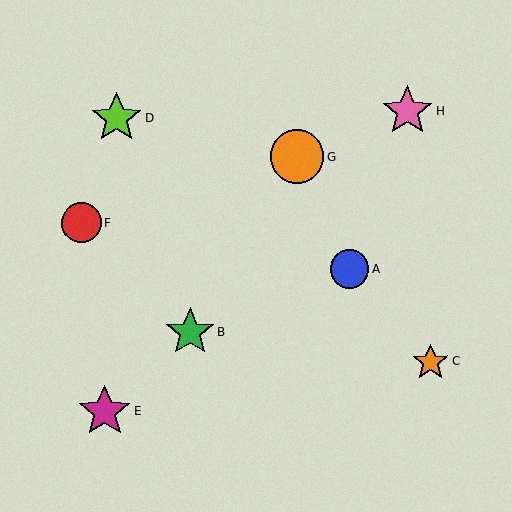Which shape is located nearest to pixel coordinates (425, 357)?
The orange star (labeled C) at (431, 362) is nearest to that location.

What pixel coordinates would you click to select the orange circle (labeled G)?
Click at (297, 157) to select the orange circle G.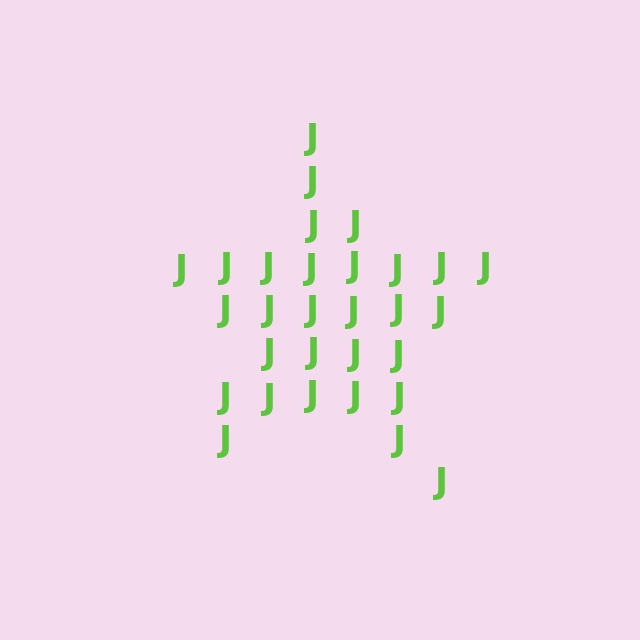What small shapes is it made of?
It is made of small letter J's.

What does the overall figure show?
The overall figure shows a star.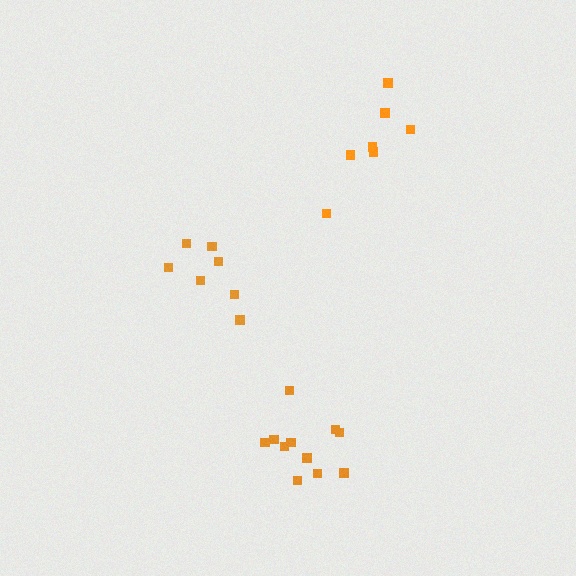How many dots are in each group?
Group 1: 7 dots, Group 2: 11 dots, Group 3: 7 dots (25 total).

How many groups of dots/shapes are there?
There are 3 groups.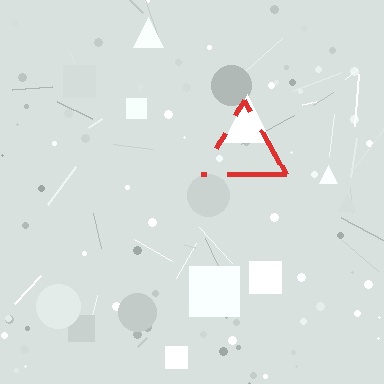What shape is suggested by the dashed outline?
The dashed outline suggests a triangle.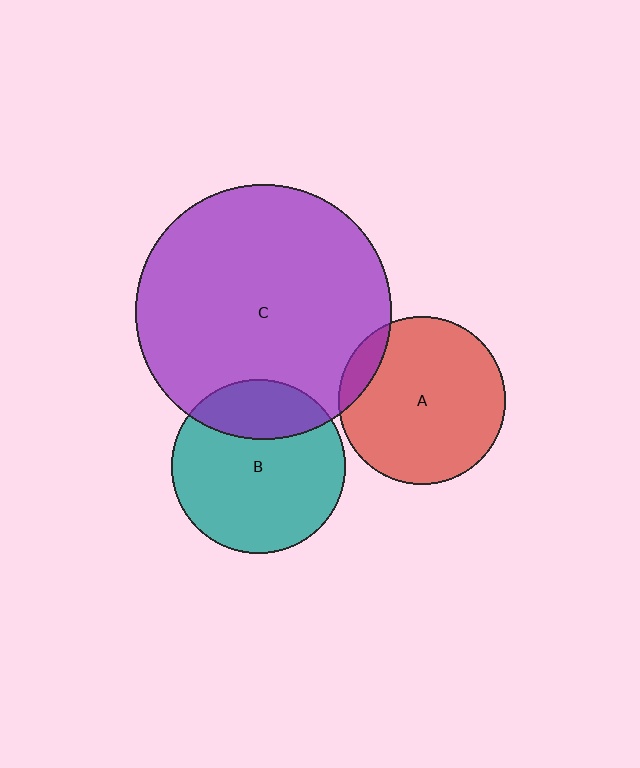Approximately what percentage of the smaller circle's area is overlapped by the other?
Approximately 25%.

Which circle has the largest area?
Circle C (purple).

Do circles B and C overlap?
Yes.